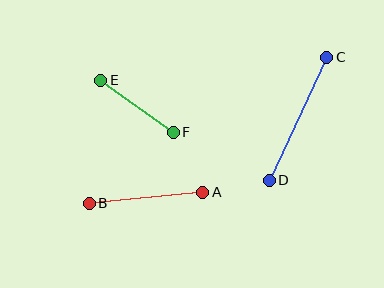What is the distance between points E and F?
The distance is approximately 89 pixels.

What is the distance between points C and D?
The distance is approximately 135 pixels.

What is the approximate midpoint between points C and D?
The midpoint is at approximately (298, 119) pixels.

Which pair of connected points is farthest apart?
Points C and D are farthest apart.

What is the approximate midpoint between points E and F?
The midpoint is at approximately (137, 106) pixels.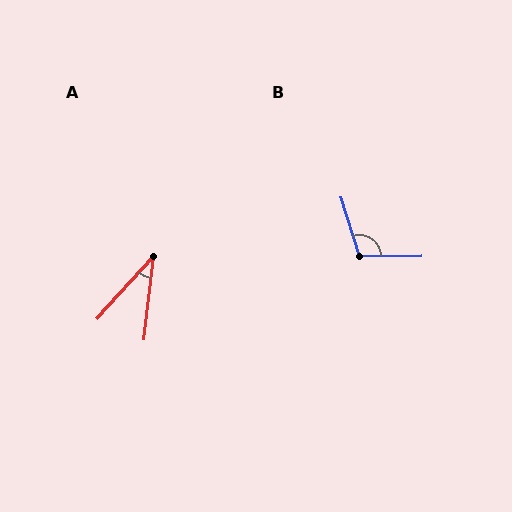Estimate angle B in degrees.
Approximately 107 degrees.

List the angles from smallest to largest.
A (36°), B (107°).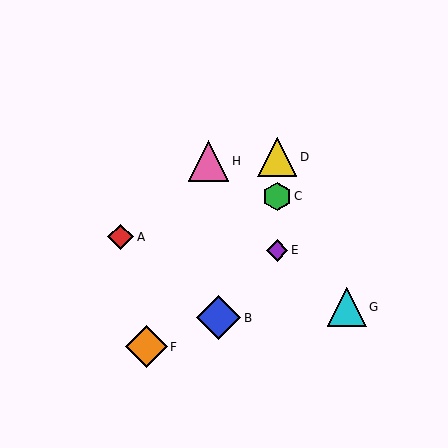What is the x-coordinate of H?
Object H is at x≈209.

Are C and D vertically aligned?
Yes, both are at x≈277.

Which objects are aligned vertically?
Objects C, D, E are aligned vertically.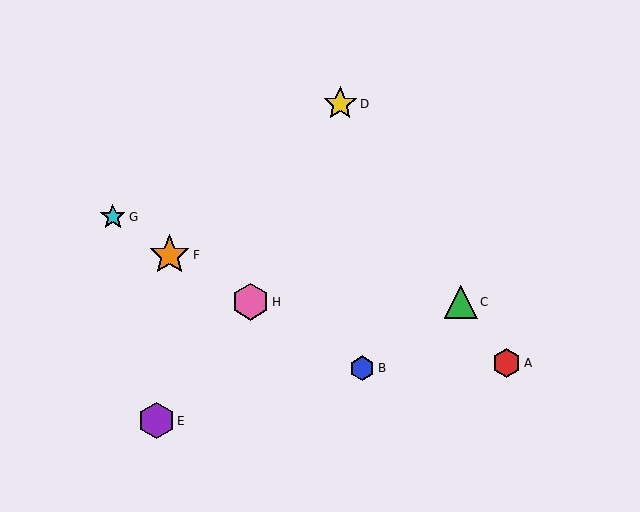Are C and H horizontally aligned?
Yes, both are at y≈302.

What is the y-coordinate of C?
Object C is at y≈302.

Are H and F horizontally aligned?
No, H is at y≈302 and F is at y≈255.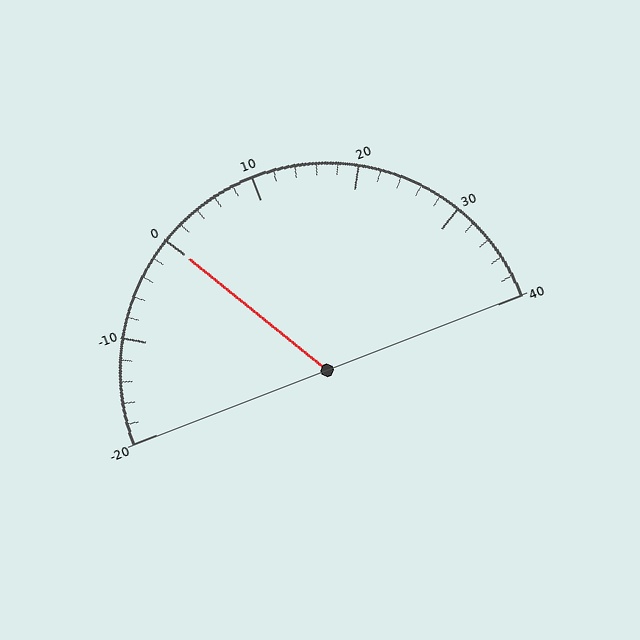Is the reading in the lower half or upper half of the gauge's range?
The reading is in the lower half of the range (-20 to 40).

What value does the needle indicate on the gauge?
The needle indicates approximately 0.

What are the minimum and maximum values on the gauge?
The gauge ranges from -20 to 40.